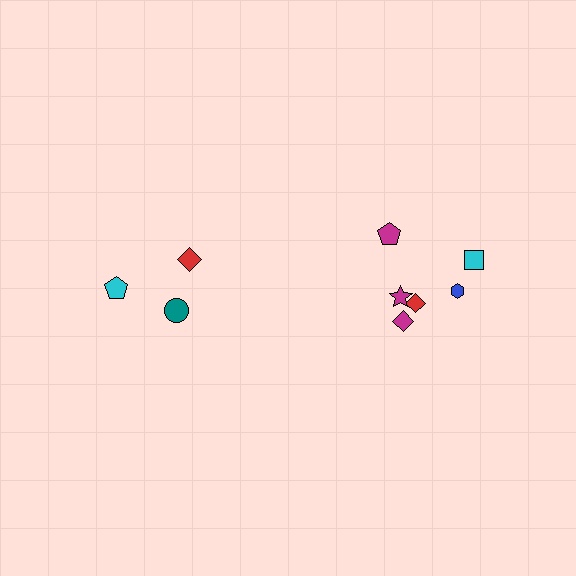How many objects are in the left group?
There are 3 objects.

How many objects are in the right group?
There are 6 objects.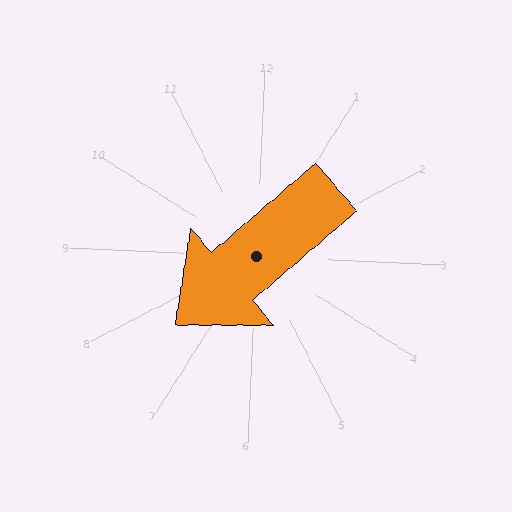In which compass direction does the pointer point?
Southwest.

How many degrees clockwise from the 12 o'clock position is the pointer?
Approximately 227 degrees.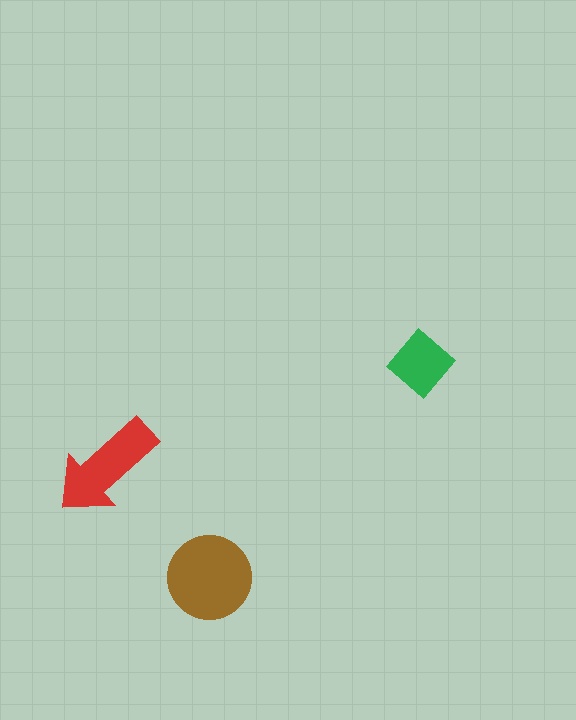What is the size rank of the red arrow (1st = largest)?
2nd.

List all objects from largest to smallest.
The brown circle, the red arrow, the green diamond.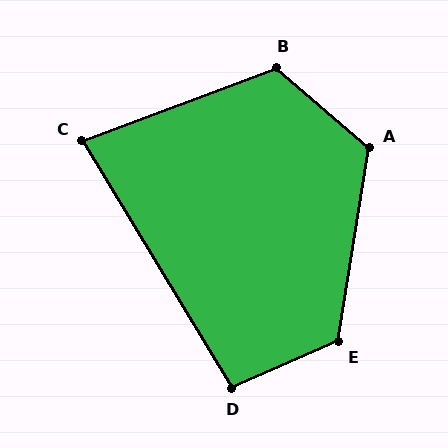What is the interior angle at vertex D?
Approximately 98 degrees (obtuse).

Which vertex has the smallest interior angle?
C, at approximately 79 degrees.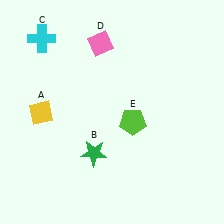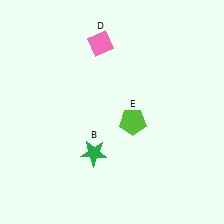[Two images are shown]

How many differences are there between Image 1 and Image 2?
There are 2 differences between the two images.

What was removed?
The yellow diamond (A), the cyan cross (C) were removed in Image 2.